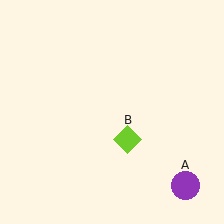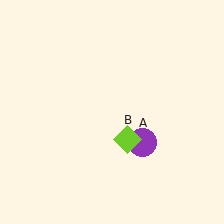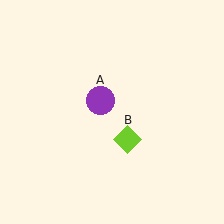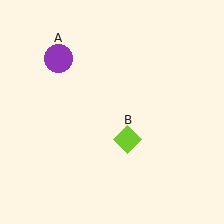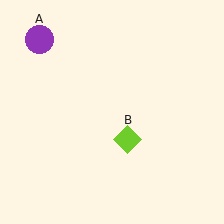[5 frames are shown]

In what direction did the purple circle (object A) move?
The purple circle (object A) moved up and to the left.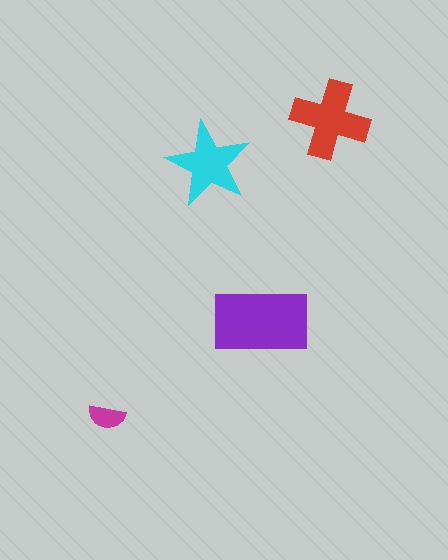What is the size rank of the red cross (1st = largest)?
2nd.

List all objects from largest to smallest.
The purple rectangle, the red cross, the cyan star, the magenta semicircle.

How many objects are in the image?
There are 4 objects in the image.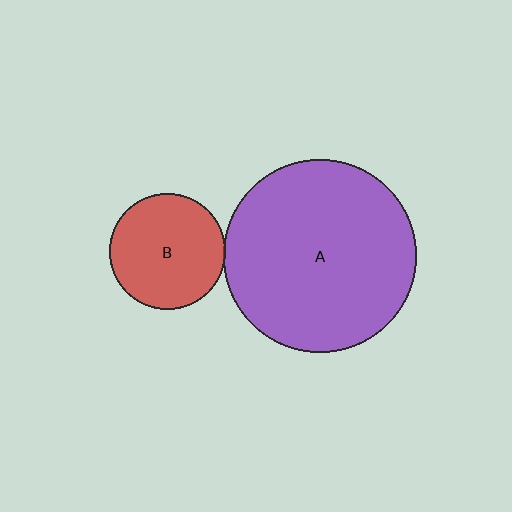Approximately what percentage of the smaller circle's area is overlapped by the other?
Approximately 5%.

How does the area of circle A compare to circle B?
Approximately 2.8 times.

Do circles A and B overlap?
Yes.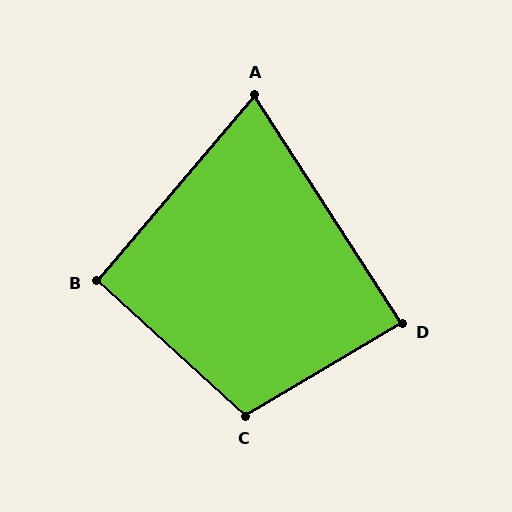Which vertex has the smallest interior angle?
A, at approximately 73 degrees.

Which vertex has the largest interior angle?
C, at approximately 107 degrees.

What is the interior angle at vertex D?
Approximately 88 degrees (approximately right).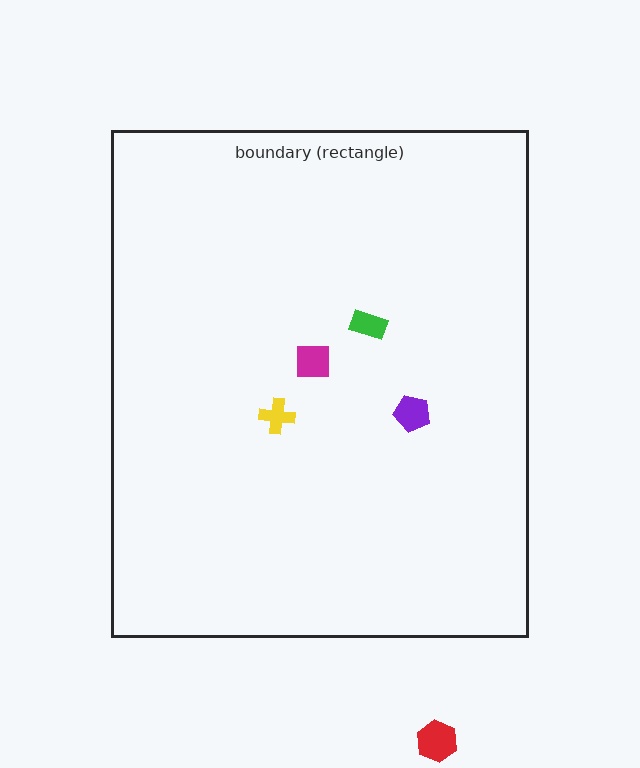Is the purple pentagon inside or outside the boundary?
Inside.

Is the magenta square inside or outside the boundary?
Inside.